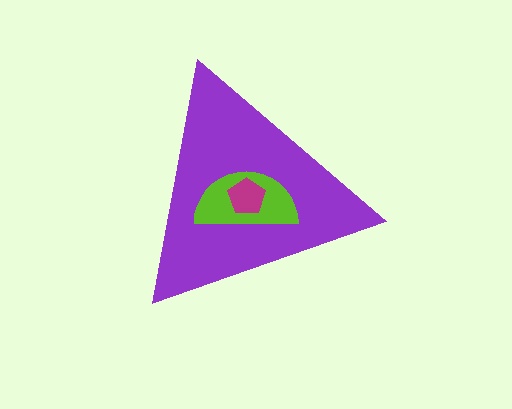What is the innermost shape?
The magenta pentagon.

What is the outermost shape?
The purple triangle.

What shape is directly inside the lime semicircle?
The magenta pentagon.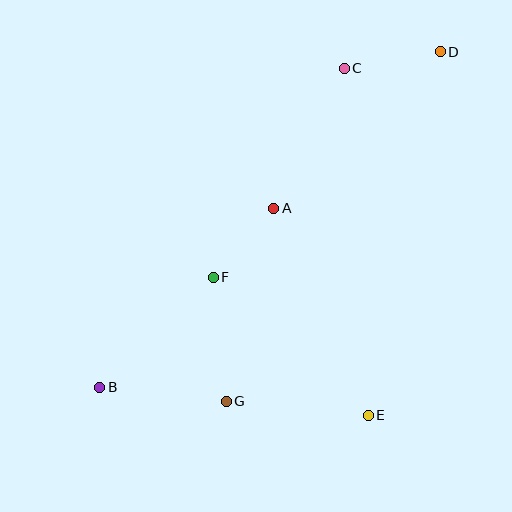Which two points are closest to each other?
Points A and F are closest to each other.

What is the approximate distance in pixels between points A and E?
The distance between A and E is approximately 228 pixels.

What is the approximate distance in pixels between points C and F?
The distance between C and F is approximately 247 pixels.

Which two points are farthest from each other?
Points B and D are farthest from each other.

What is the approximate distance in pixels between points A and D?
The distance between A and D is approximately 228 pixels.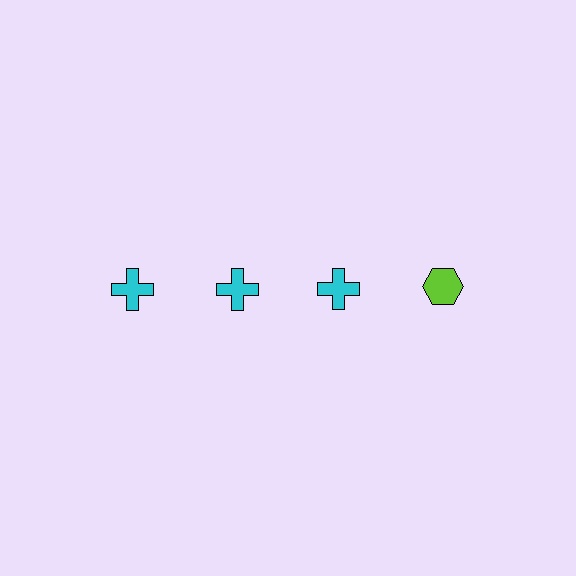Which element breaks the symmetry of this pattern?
The lime hexagon in the top row, second from right column breaks the symmetry. All other shapes are cyan crosses.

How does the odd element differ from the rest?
It differs in both color (lime instead of cyan) and shape (hexagon instead of cross).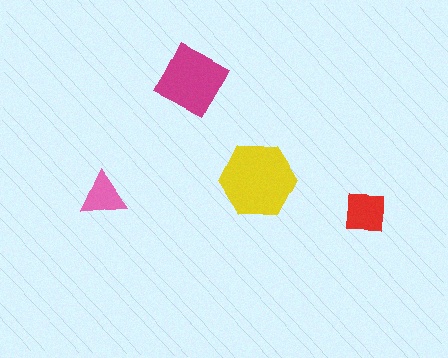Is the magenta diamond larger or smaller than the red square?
Larger.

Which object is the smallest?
The pink triangle.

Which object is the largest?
The yellow hexagon.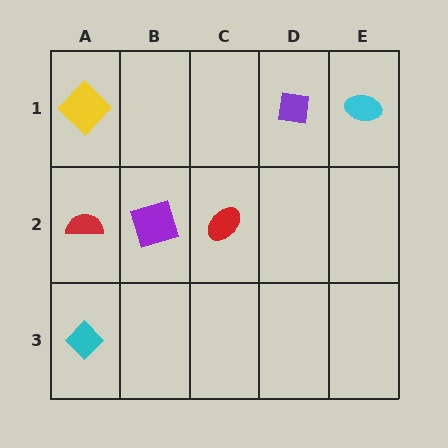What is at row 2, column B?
A purple square.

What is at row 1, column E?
A cyan ellipse.